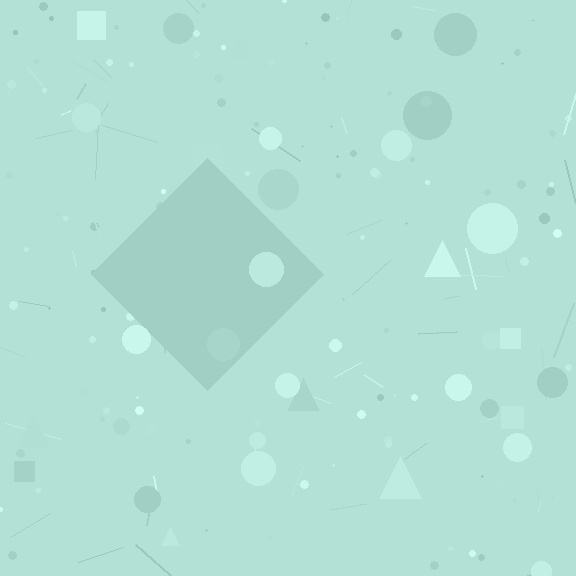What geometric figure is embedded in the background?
A diamond is embedded in the background.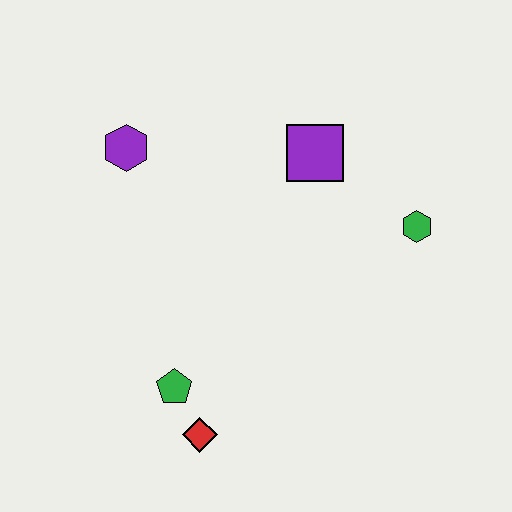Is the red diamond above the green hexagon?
No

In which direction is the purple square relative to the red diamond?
The purple square is above the red diamond.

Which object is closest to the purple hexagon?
The purple square is closest to the purple hexagon.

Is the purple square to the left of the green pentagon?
No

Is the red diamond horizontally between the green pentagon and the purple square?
Yes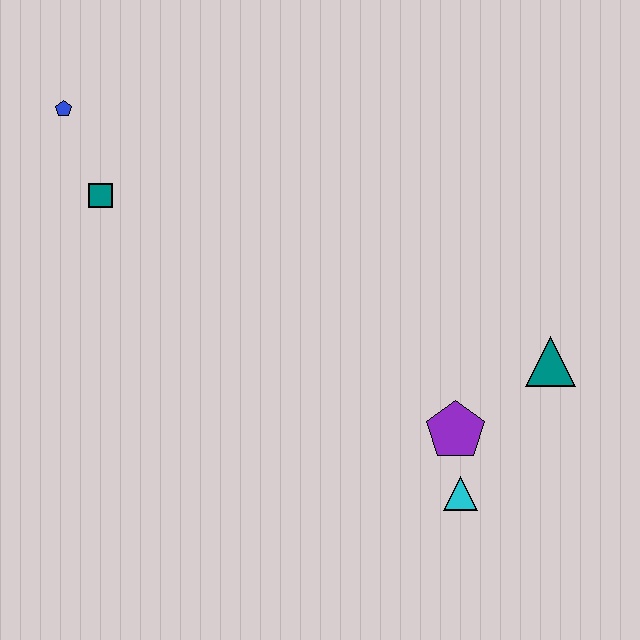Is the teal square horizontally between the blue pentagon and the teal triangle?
Yes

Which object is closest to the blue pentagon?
The teal square is closest to the blue pentagon.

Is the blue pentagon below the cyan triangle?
No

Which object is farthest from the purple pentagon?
The blue pentagon is farthest from the purple pentagon.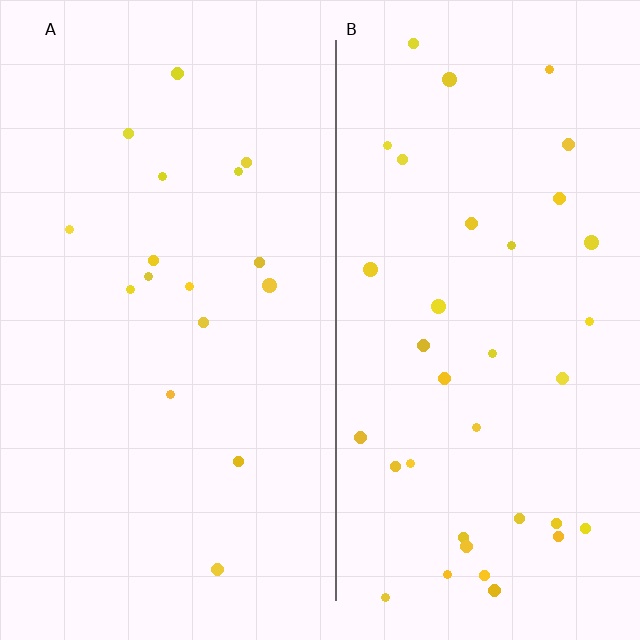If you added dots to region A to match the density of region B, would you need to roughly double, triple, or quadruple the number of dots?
Approximately double.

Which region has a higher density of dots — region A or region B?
B (the right).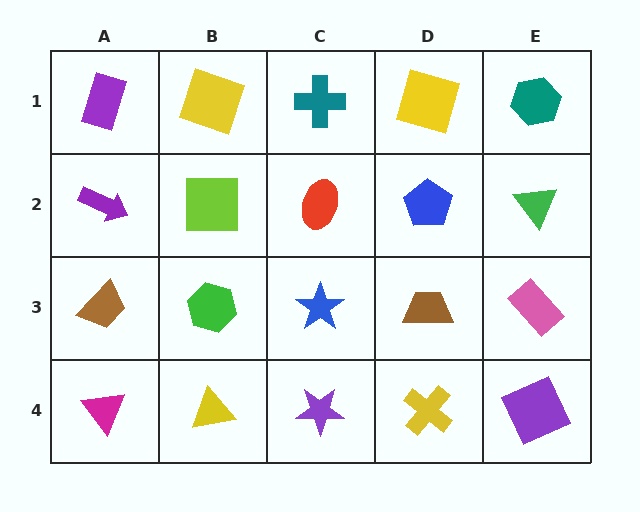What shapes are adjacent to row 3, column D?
A blue pentagon (row 2, column D), a yellow cross (row 4, column D), a blue star (row 3, column C), a pink rectangle (row 3, column E).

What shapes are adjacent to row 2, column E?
A teal hexagon (row 1, column E), a pink rectangle (row 3, column E), a blue pentagon (row 2, column D).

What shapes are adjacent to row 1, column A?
A purple arrow (row 2, column A), a yellow square (row 1, column B).